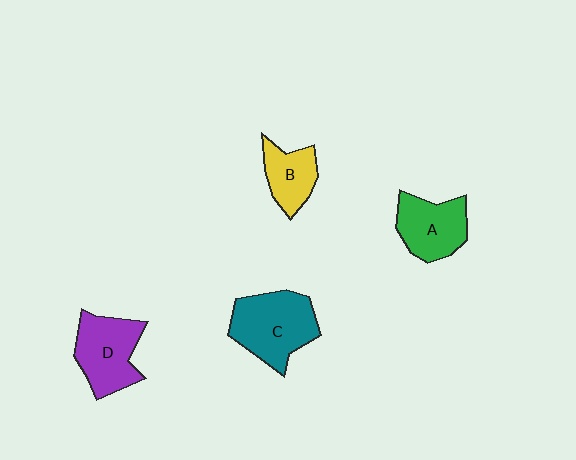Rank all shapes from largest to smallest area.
From largest to smallest: C (teal), D (purple), A (green), B (yellow).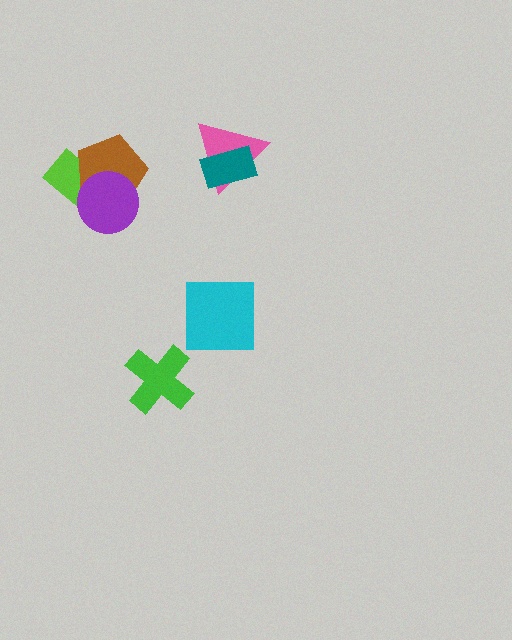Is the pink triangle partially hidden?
Yes, it is partially covered by another shape.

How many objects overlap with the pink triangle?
1 object overlaps with the pink triangle.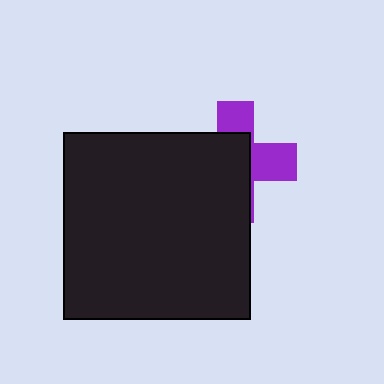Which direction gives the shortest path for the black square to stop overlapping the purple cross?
Moving toward the lower-left gives the shortest separation.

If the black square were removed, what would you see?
You would see the complete purple cross.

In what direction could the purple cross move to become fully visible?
The purple cross could move toward the upper-right. That would shift it out from behind the black square entirely.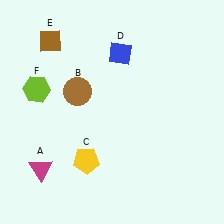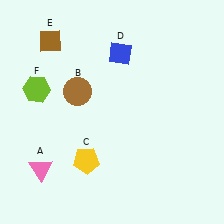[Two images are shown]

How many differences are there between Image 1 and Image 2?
There is 1 difference between the two images.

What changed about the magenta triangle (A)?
In Image 1, A is magenta. In Image 2, it changed to pink.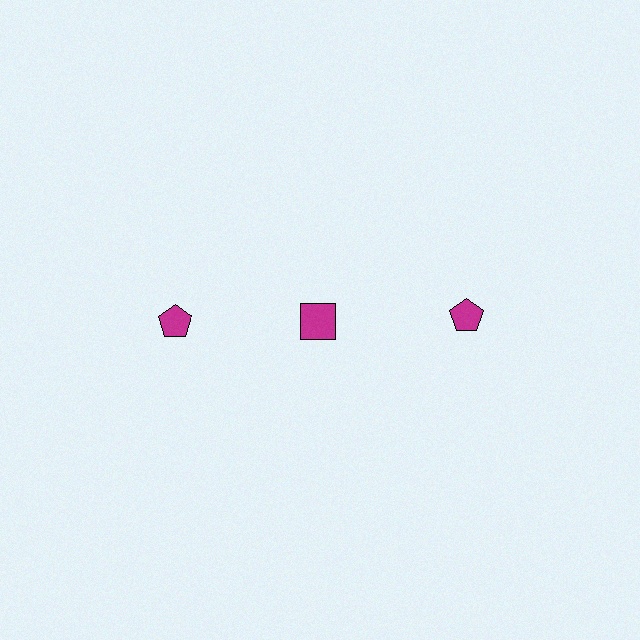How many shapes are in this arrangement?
There are 3 shapes arranged in a grid pattern.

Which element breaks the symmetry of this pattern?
The magenta square in the top row, second from left column breaks the symmetry. All other shapes are magenta pentagons.